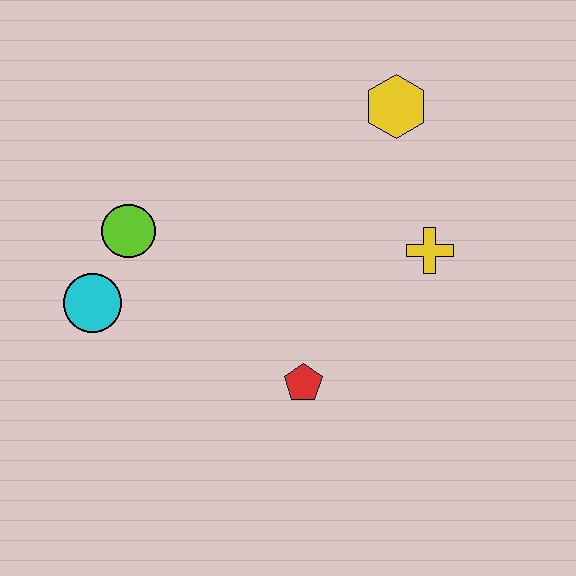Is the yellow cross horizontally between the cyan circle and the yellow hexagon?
No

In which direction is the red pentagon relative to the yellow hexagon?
The red pentagon is below the yellow hexagon.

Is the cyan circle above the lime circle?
No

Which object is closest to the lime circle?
The cyan circle is closest to the lime circle.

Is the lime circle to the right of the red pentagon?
No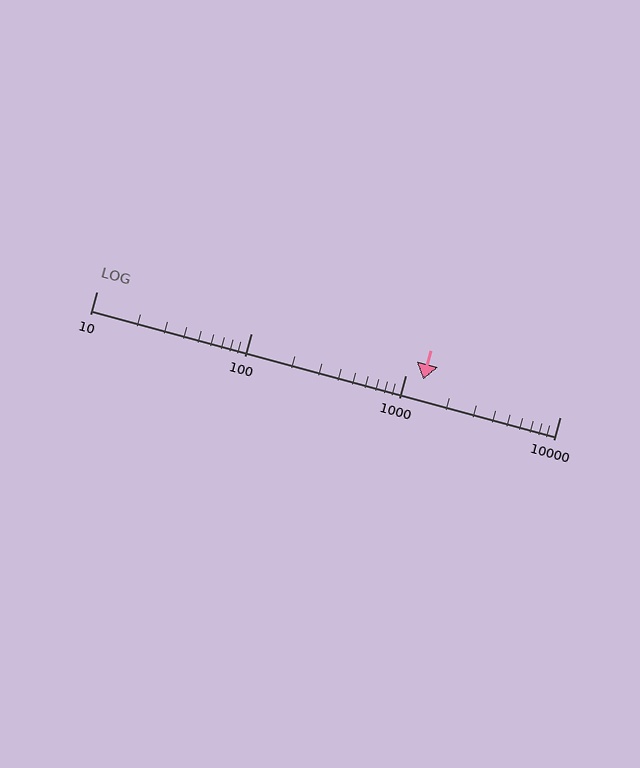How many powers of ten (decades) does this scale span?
The scale spans 3 decades, from 10 to 10000.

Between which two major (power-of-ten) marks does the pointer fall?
The pointer is between 1000 and 10000.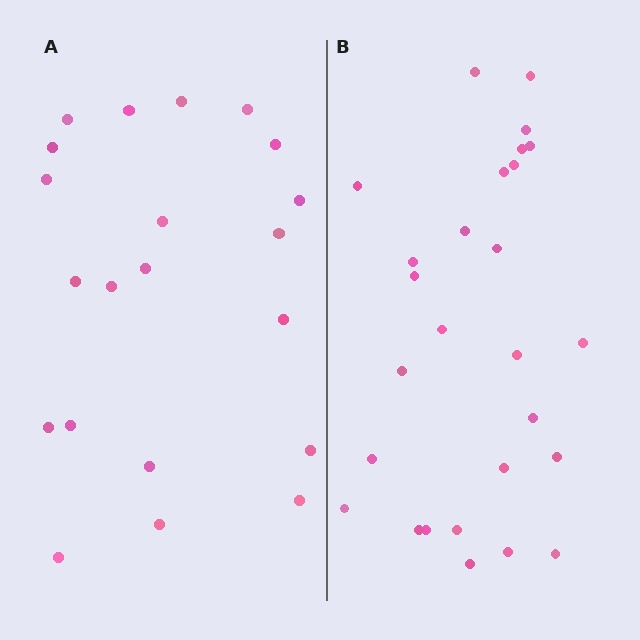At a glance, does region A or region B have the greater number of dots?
Region B (the right region) has more dots.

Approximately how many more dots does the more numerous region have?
Region B has about 6 more dots than region A.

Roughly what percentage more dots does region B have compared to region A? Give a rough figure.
About 30% more.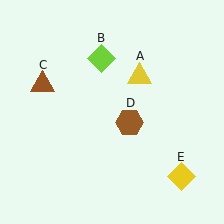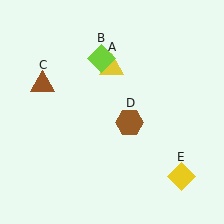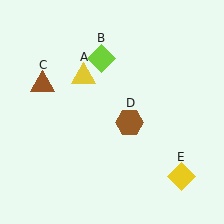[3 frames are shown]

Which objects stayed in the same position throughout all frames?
Lime diamond (object B) and brown triangle (object C) and brown hexagon (object D) and yellow diamond (object E) remained stationary.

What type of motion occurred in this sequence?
The yellow triangle (object A) rotated counterclockwise around the center of the scene.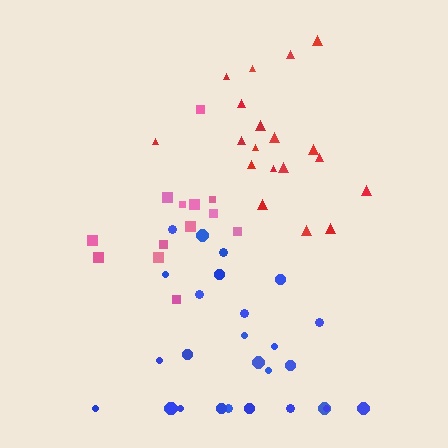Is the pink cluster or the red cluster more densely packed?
Red.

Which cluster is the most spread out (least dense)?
Pink.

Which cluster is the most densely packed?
Red.